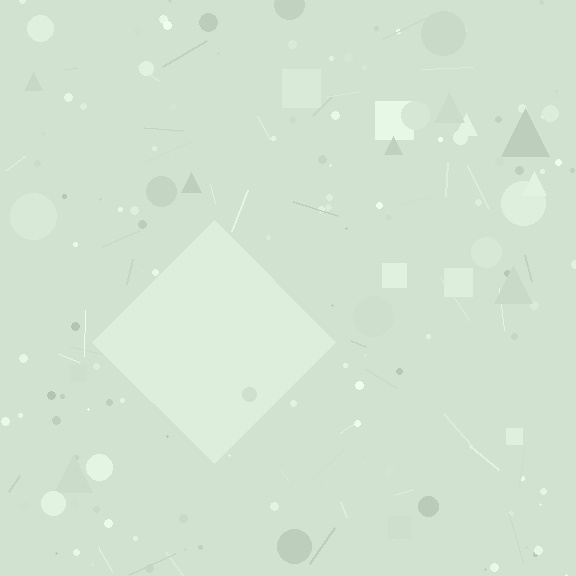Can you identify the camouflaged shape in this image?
The camouflaged shape is a diamond.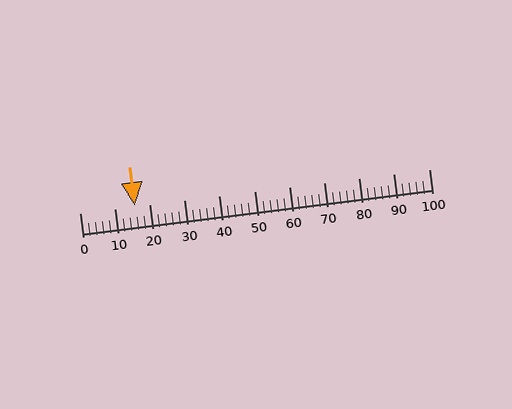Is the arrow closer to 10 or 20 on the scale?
The arrow is closer to 20.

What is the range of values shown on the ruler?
The ruler shows values from 0 to 100.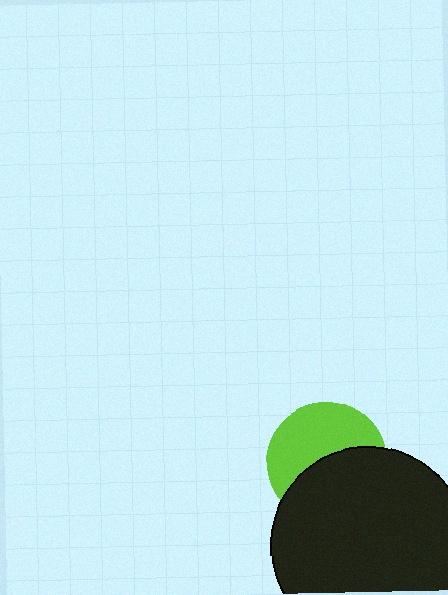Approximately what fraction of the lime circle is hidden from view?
Roughly 49% of the lime circle is hidden behind the black circle.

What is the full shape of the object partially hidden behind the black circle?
The partially hidden object is a lime circle.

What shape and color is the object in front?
The object in front is a black circle.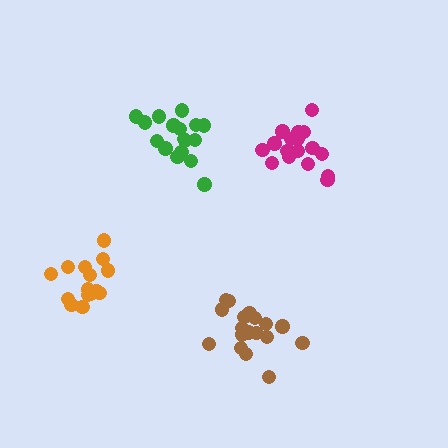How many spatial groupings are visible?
There are 4 spatial groupings.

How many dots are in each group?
Group 1: 18 dots, Group 2: 18 dots, Group 3: 18 dots, Group 4: 15 dots (69 total).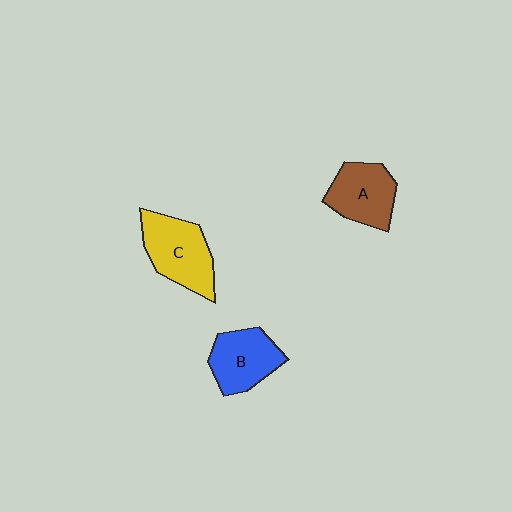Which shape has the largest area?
Shape C (yellow).